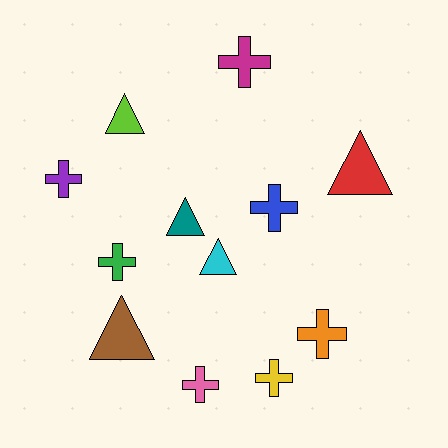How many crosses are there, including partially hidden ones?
There are 7 crosses.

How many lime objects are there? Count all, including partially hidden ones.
There is 1 lime object.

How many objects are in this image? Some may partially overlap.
There are 12 objects.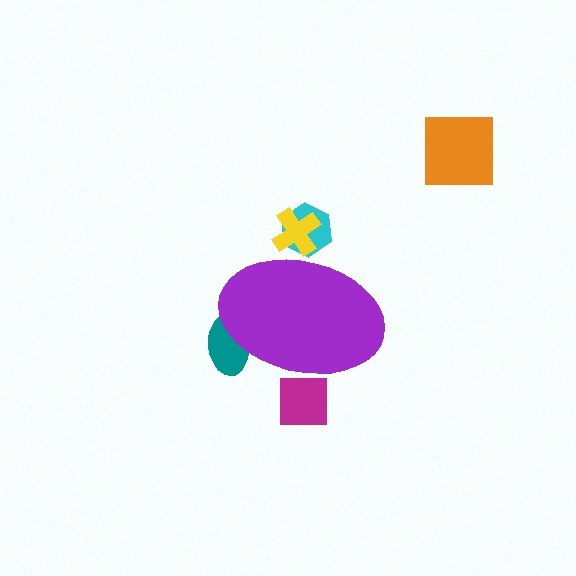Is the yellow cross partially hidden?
Yes, the yellow cross is partially hidden behind the purple ellipse.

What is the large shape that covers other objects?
A purple ellipse.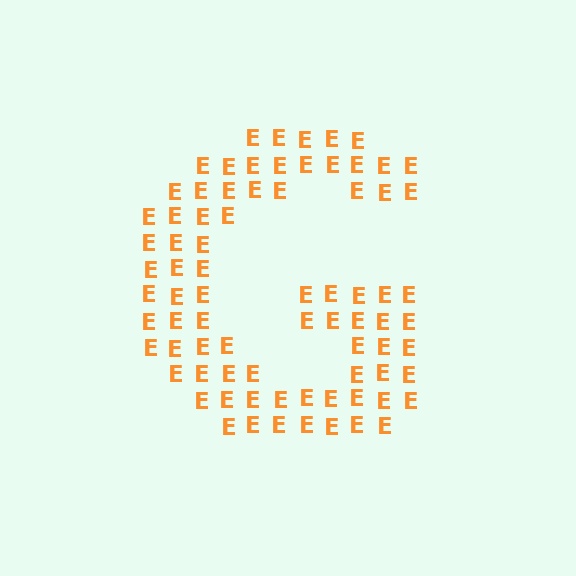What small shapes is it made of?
It is made of small letter E's.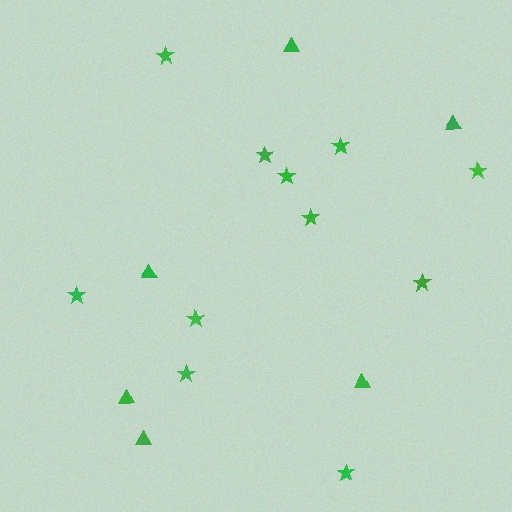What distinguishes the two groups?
There are 2 groups: one group of triangles (6) and one group of stars (11).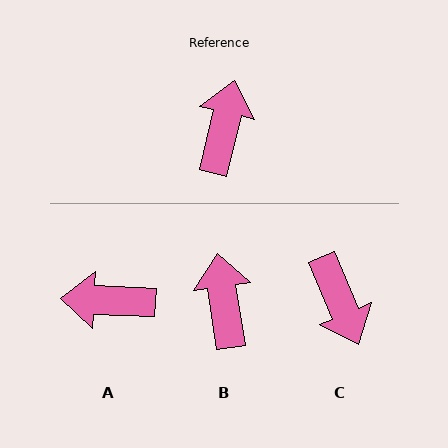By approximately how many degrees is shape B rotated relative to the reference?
Approximately 22 degrees counter-clockwise.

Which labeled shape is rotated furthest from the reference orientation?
C, about 144 degrees away.